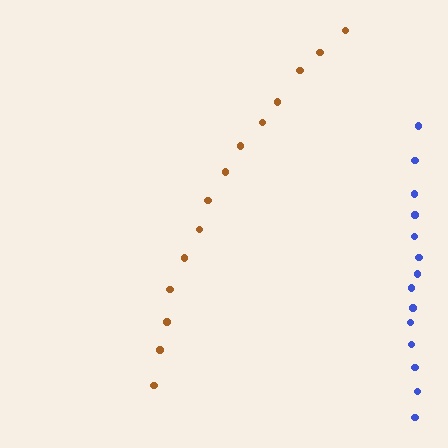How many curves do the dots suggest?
There are 2 distinct paths.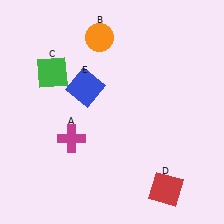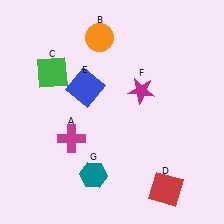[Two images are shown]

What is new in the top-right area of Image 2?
A magenta star (F) was added in the top-right area of Image 2.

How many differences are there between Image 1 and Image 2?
There are 2 differences between the two images.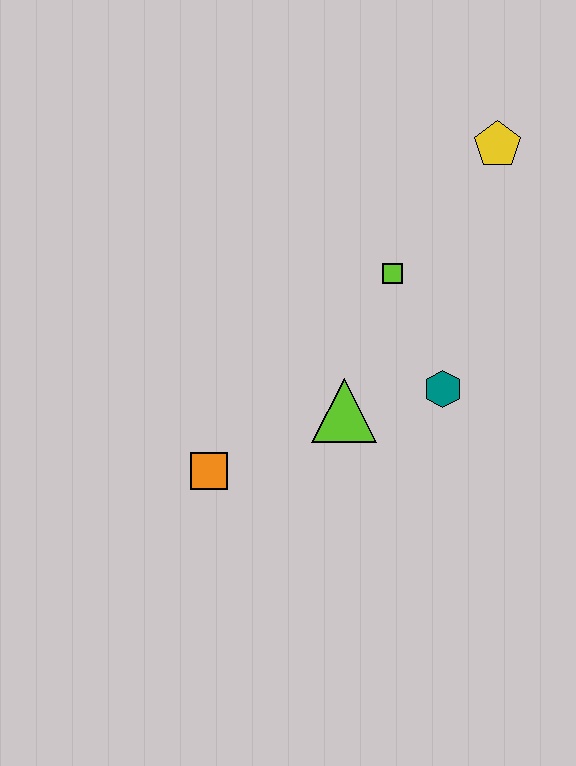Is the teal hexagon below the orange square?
No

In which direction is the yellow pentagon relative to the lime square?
The yellow pentagon is above the lime square.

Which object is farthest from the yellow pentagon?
The orange square is farthest from the yellow pentagon.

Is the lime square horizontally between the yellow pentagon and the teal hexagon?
No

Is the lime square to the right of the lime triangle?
Yes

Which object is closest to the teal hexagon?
The lime triangle is closest to the teal hexagon.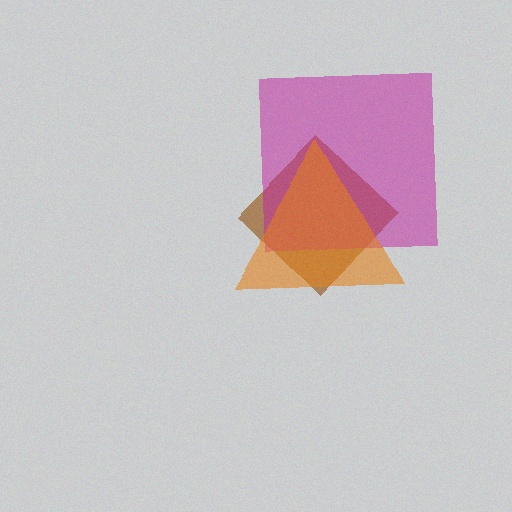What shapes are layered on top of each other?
The layered shapes are: a brown diamond, a magenta square, an orange triangle.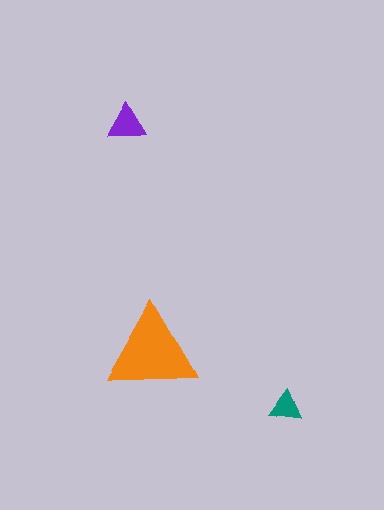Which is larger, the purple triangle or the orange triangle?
The orange one.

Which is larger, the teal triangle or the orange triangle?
The orange one.